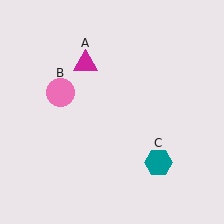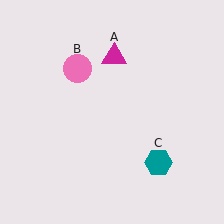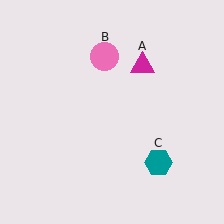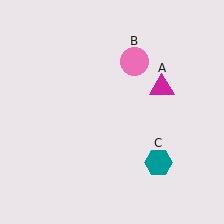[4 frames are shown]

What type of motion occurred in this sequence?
The magenta triangle (object A), pink circle (object B) rotated clockwise around the center of the scene.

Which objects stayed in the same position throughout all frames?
Teal hexagon (object C) remained stationary.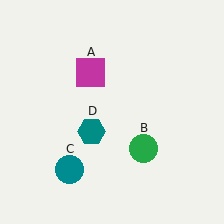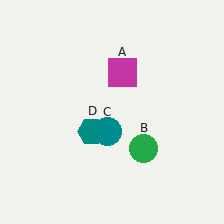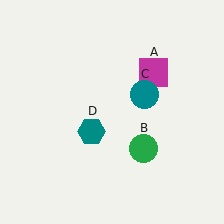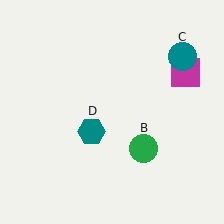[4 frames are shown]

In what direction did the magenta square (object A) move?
The magenta square (object A) moved right.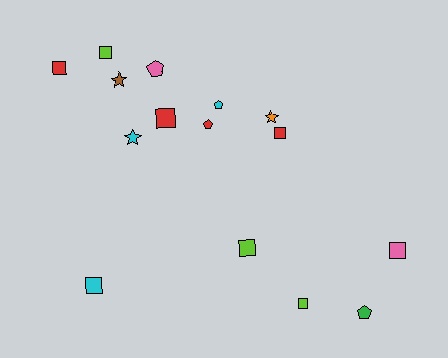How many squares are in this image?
There are 8 squares.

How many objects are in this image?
There are 15 objects.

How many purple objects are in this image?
There are no purple objects.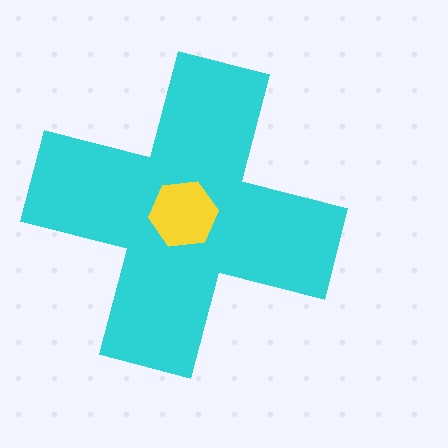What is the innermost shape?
The yellow hexagon.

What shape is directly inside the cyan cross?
The yellow hexagon.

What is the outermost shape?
The cyan cross.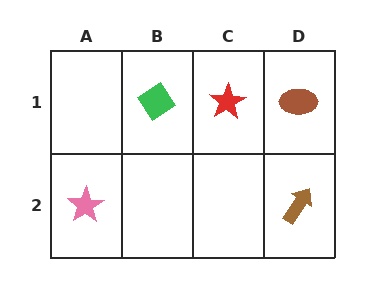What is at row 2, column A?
A pink star.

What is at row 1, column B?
A green diamond.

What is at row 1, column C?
A red star.